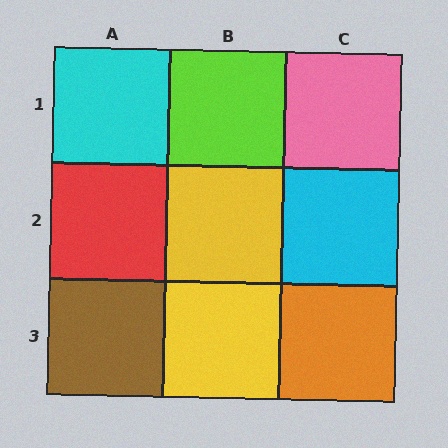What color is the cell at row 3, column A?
Brown.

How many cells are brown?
1 cell is brown.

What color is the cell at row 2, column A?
Red.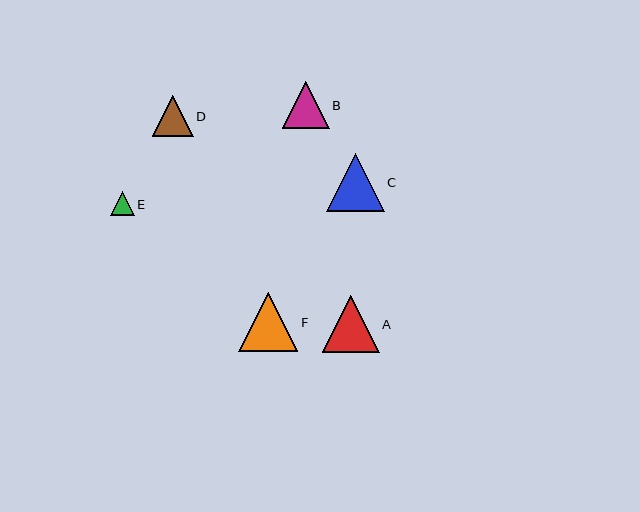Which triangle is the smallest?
Triangle E is the smallest with a size of approximately 24 pixels.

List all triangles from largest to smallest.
From largest to smallest: F, C, A, B, D, E.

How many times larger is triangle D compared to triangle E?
Triangle D is approximately 1.7 times the size of triangle E.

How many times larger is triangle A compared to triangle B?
Triangle A is approximately 1.2 times the size of triangle B.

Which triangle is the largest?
Triangle F is the largest with a size of approximately 59 pixels.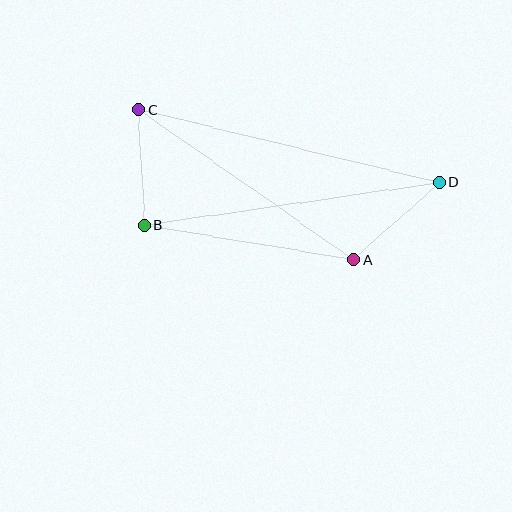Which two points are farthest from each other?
Points C and D are farthest from each other.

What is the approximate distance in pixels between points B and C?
The distance between B and C is approximately 115 pixels.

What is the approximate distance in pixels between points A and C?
The distance between A and C is approximately 263 pixels.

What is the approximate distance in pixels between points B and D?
The distance between B and D is approximately 297 pixels.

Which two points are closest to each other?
Points A and D are closest to each other.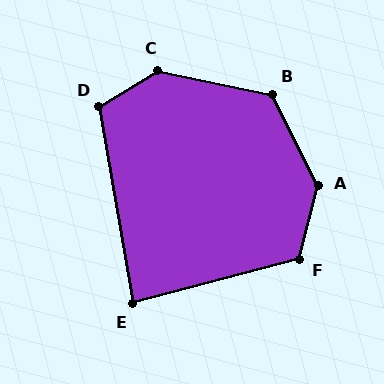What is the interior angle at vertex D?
Approximately 112 degrees (obtuse).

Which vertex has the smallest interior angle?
E, at approximately 85 degrees.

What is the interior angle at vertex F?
Approximately 119 degrees (obtuse).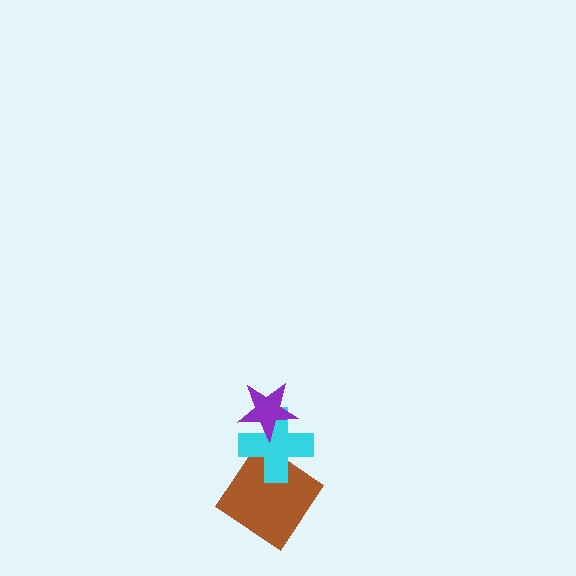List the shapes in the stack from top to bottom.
From top to bottom: the purple star, the cyan cross, the brown diamond.